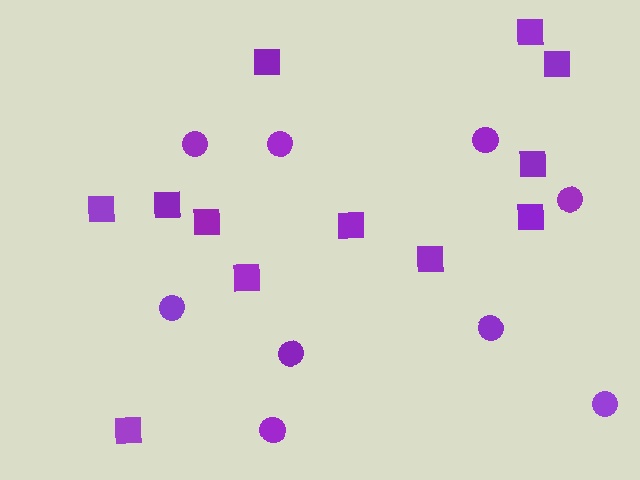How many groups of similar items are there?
There are 2 groups: one group of circles (9) and one group of squares (12).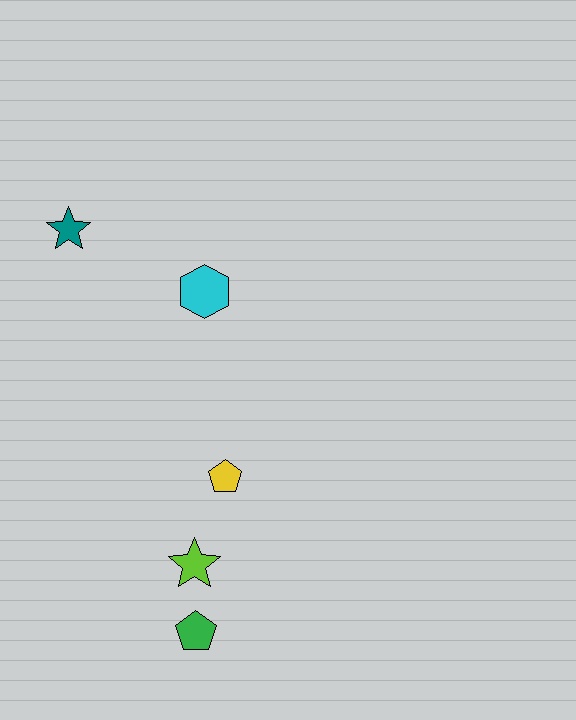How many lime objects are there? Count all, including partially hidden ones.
There is 1 lime object.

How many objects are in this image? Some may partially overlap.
There are 5 objects.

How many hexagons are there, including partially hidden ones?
There is 1 hexagon.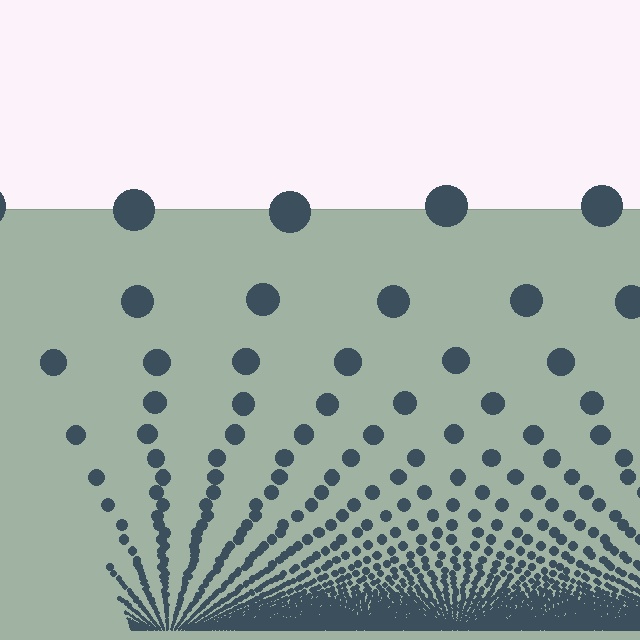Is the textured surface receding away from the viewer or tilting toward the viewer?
The surface appears to tilt toward the viewer. Texture elements get larger and sparser toward the top.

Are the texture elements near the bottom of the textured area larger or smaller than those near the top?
Smaller. The gradient is inverted — elements near the bottom are smaller and denser.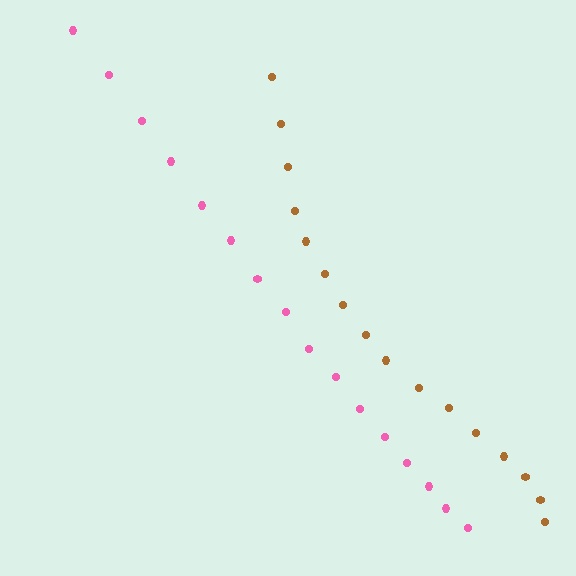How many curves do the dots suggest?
There are 2 distinct paths.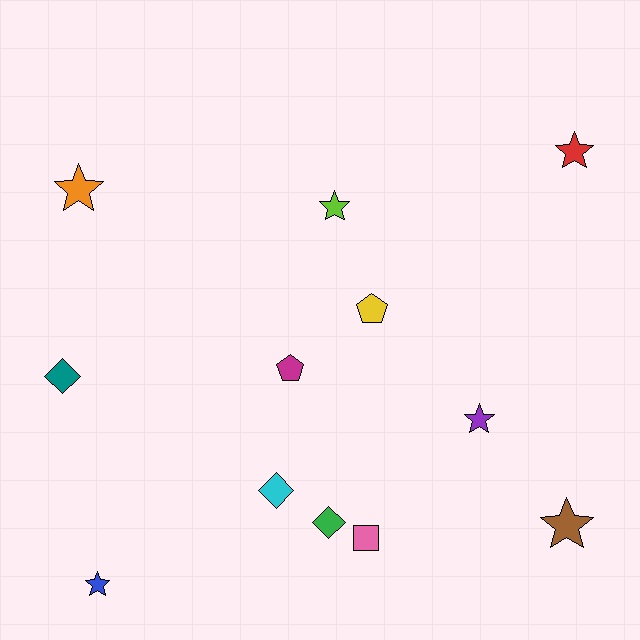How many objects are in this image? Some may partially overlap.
There are 12 objects.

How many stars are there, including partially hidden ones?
There are 6 stars.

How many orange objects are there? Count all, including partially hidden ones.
There is 1 orange object.